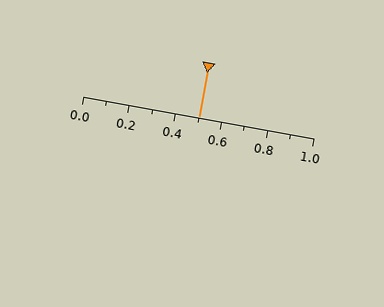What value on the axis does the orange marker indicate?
The marker indicates approximately 0.5.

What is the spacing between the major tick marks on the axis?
The major ticks are spaced 0.2 apart.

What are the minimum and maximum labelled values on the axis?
The axis runs from 0.0 to 1.0.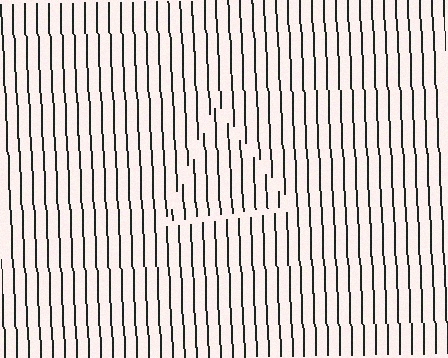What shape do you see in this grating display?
An illusory triangle. The interior of the shape contains the same grating, shifted by half a period — the contour is defined by the phase discontinuity where line-ends from the inner and outer gratings abut.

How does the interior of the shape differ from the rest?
The interior of the shape contains the same grating, shifted by half a period — the contour is defined by the phase discontinuity where line-ends from the inner and outer gratings abut.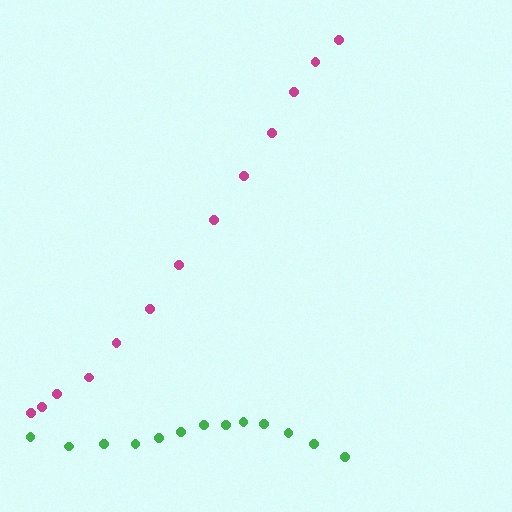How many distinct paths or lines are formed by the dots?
There are 2 distinct paths.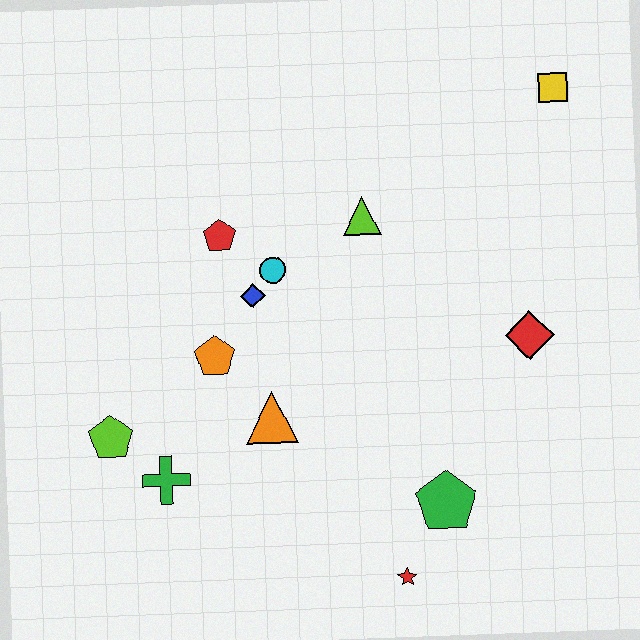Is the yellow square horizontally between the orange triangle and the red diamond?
No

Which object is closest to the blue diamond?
The cyan circle is closest to the blue diamond.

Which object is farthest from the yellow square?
The lime pentagon is farthest from the yellow square.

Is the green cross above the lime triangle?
No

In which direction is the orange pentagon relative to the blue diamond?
The orange pentagon is below the blue diamond.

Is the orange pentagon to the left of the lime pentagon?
No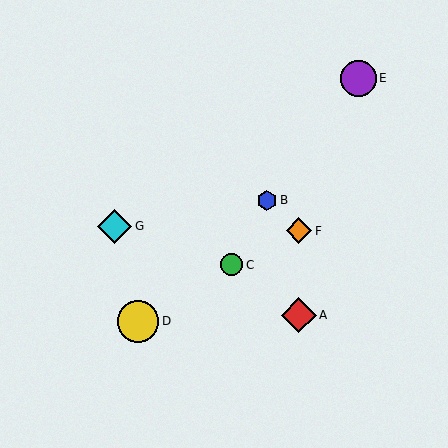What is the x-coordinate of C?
Object C is at x≈232.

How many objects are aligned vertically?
2 objects (A, F) are aligned vertically.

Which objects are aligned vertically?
Objects A, F are aligned vertically.